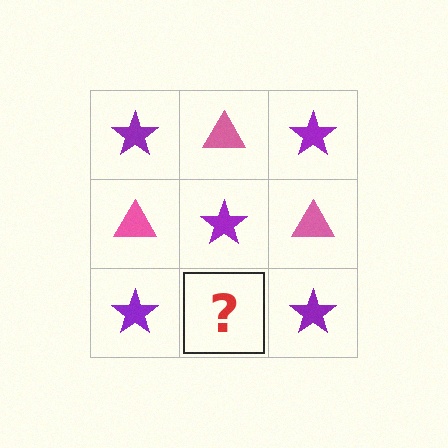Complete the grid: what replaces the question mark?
The question mark should be replaced with a pink triangle.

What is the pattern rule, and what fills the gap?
The rule is that it alternates purple star and pink triangle in a checkerboard pattern. The gap should be filled with a pink triangle.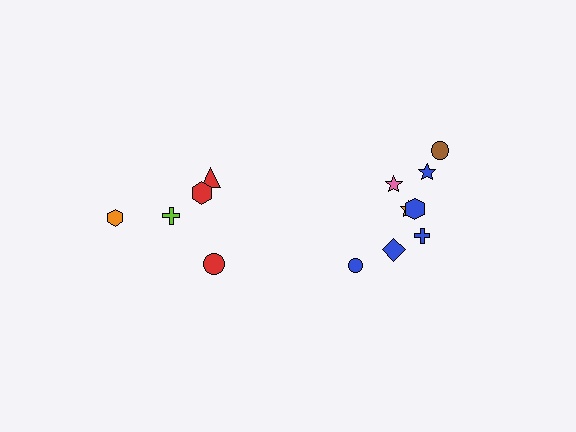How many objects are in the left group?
There are 5 objects.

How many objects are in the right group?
There are 8 objects.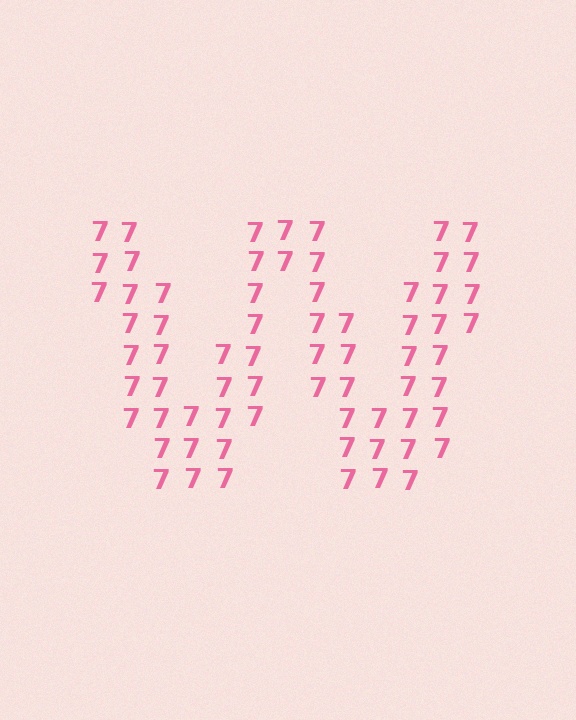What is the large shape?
The large shape is the letter W.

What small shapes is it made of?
It is made of small digit 7's.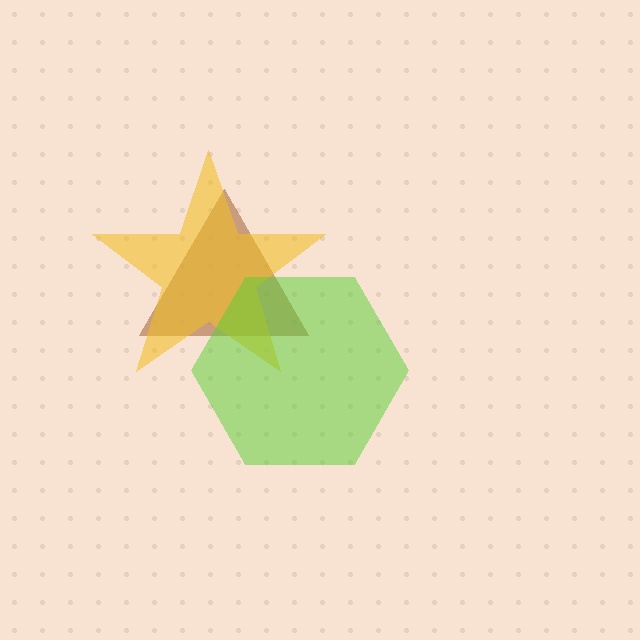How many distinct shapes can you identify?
There are 3 distinct shapes: a brown triangle, a yellow star, a lime hexagon.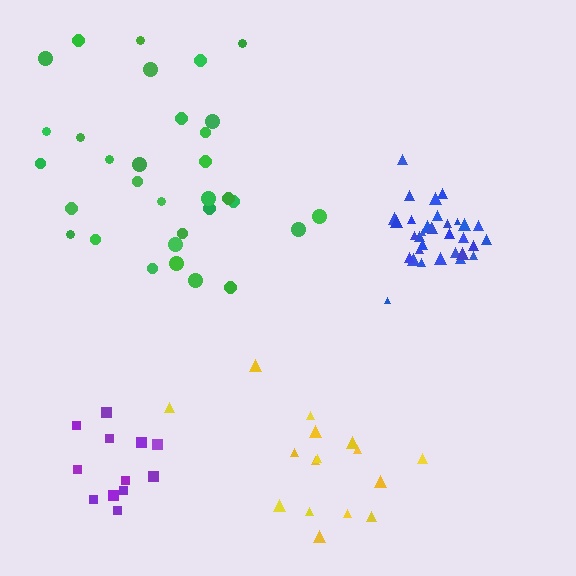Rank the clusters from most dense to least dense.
blue, purple, green, yellow.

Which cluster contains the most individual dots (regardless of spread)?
Blue (33).